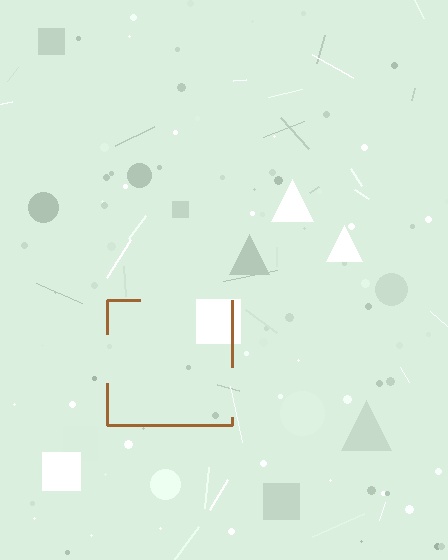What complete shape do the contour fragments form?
The contour fragments form a square.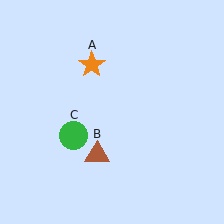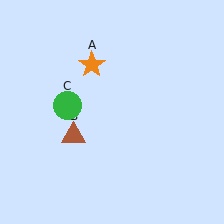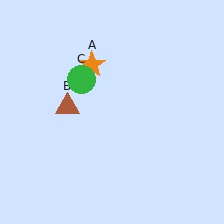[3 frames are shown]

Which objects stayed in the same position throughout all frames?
Orange star (object A) remained stationary.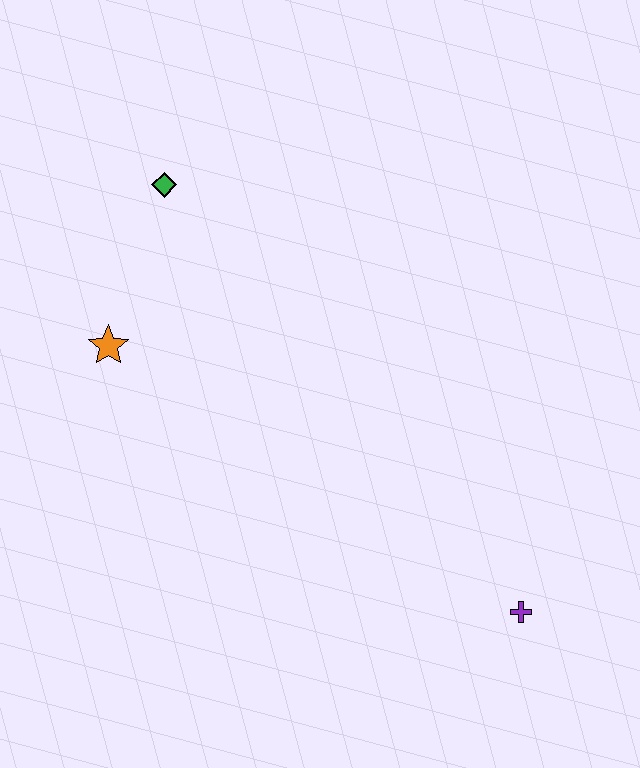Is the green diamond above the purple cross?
Yes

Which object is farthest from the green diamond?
The purple cross is farthest from the green diamond.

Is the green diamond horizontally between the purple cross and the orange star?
Yes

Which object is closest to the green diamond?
The orange star is closest to the green diamond.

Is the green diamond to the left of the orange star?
No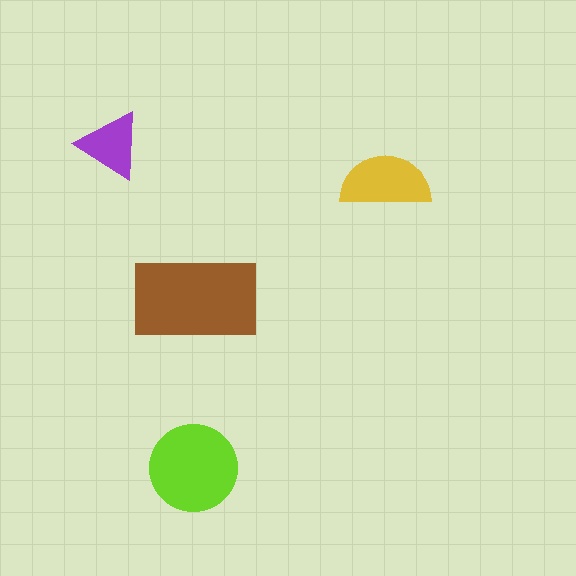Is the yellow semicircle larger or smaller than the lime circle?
Smaller.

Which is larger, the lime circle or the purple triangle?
The lime circle.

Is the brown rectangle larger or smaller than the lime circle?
Larger.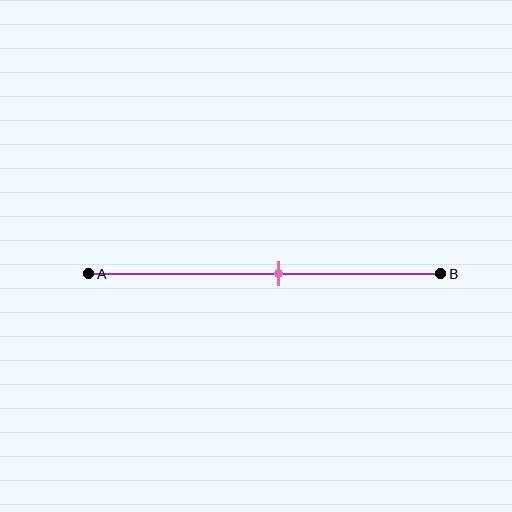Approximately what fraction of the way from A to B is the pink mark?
The pink mark is approximately 55% of the way from A to B.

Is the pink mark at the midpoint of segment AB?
No, the mark is at about 55% from A, not at the 50% midpoint.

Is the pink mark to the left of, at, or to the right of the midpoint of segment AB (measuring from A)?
The pink mark is to the right of the midpoint of segment AB.